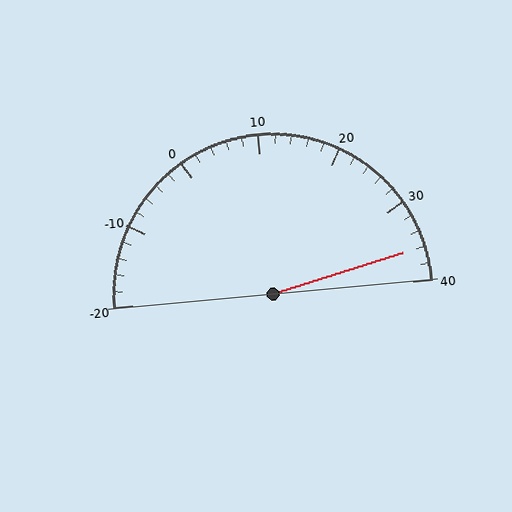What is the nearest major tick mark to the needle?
The nearest major tick mark is 40.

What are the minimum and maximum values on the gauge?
The gauge ranges from -20 to 40.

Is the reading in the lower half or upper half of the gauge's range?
The reading is in the upper half of the range (-20 to 40).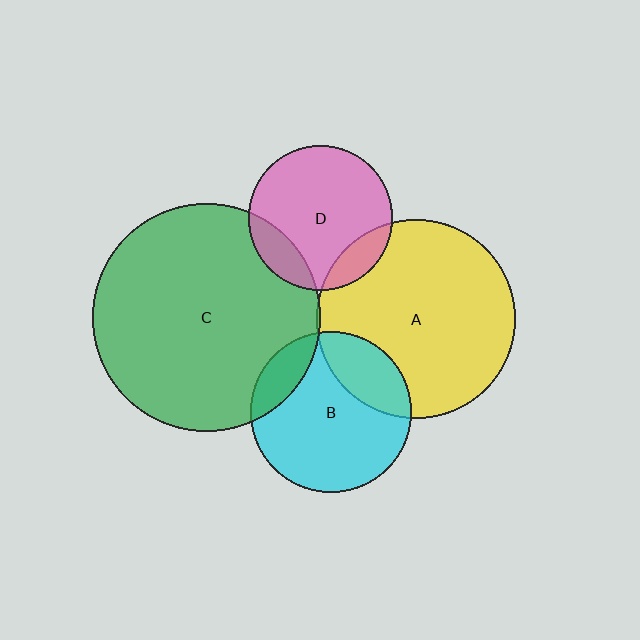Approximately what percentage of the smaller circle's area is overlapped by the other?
Approximately 15%.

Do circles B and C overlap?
Yes.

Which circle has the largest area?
Circle C (green).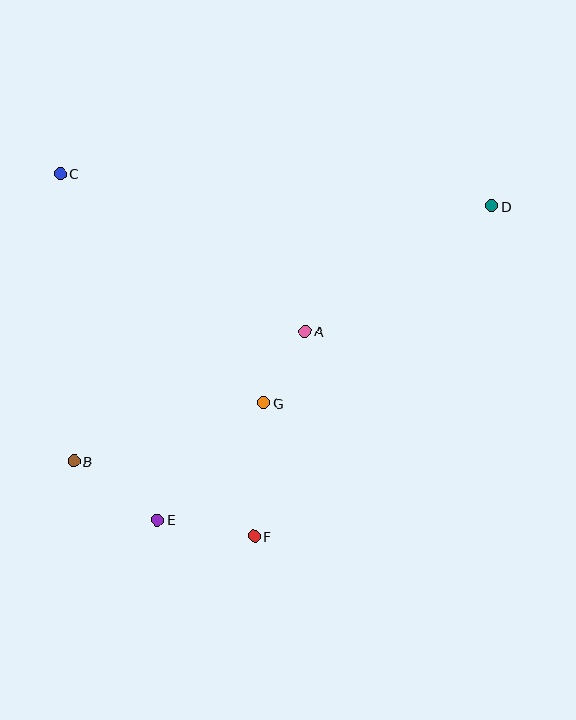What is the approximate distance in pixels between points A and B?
The distance between A and B is approximately 265 pixels.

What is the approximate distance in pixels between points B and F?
The distance between B and F is approximately 195 pixels.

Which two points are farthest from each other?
Points B and D are farthest from each other.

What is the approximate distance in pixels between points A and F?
The distance between A and F is approximately 211 pixels.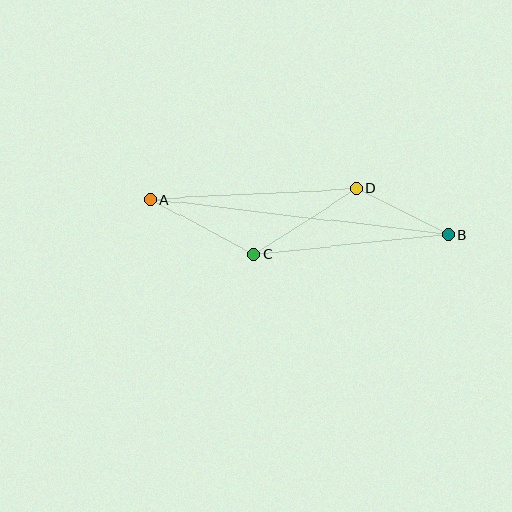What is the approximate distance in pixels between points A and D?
The distance between A and D is approximately 207 pixels.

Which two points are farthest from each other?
Points A and B are farthest from each other.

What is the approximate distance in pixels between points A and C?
The distance between A and C is approximately 117 pixels.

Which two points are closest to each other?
Points B and D are closest to each other.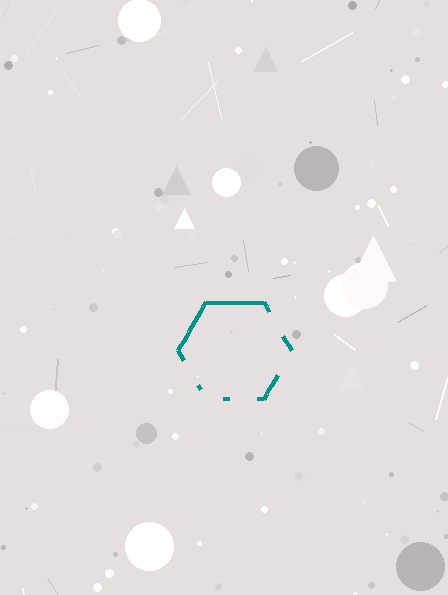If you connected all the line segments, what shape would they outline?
They would outline a hexagon.